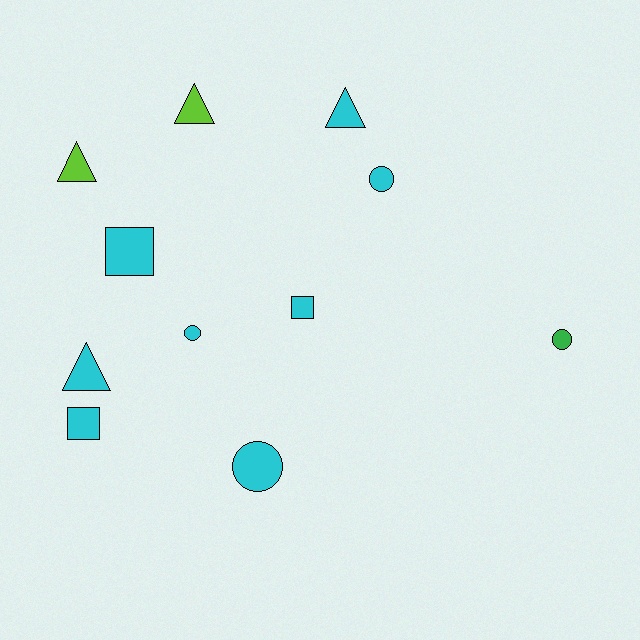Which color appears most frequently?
Cyan, with 8 objects.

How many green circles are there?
There is 1 green circle.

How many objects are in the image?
There are 11 objects.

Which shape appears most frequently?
Triangle, with 4 objects.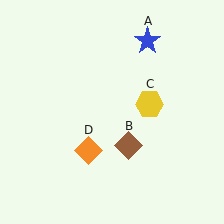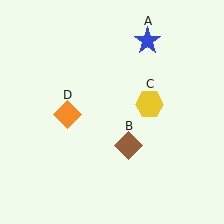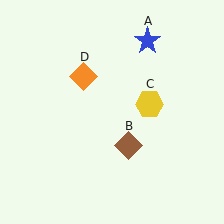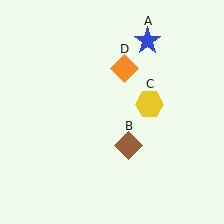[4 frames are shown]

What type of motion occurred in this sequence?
The orange diamond (object D) rotated clockwise around the center of the scene.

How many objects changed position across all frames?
1 object changed position: orange diamond (object D).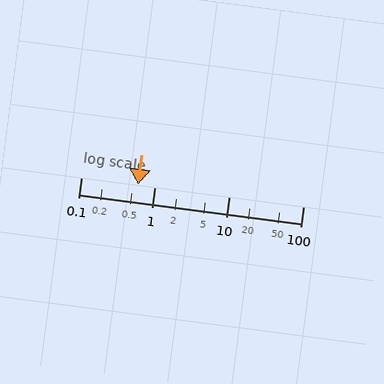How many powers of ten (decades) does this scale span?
The scale spans 3 decades, from 0.1 to 100.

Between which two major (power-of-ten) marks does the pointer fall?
The pointer is between 0.1 and 1.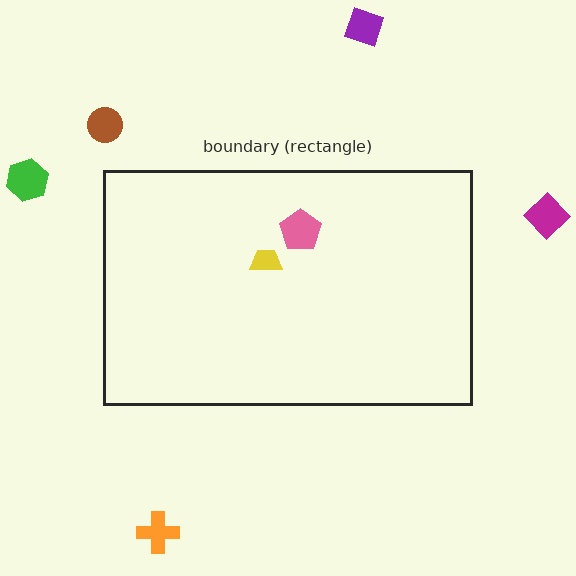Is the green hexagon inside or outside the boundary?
Outside.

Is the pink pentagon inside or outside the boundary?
Inside.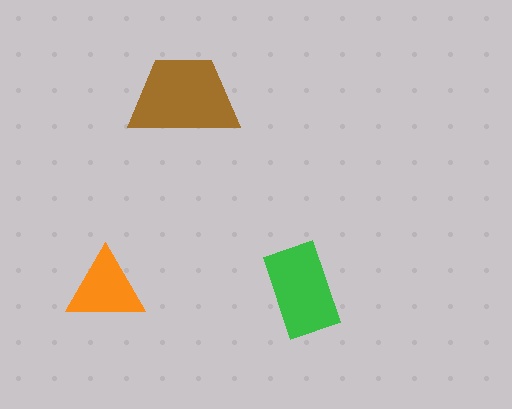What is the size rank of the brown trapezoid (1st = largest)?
1st.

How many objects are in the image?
There are 3 objects in the image.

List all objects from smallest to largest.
The orange triangle, the green rectangle, the brown trapezoid.